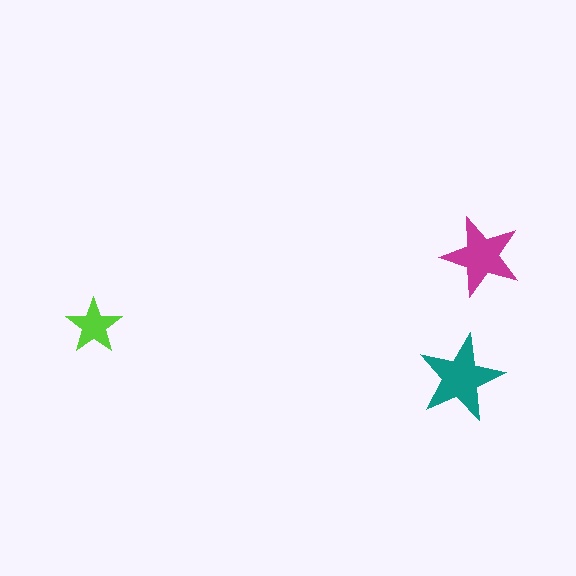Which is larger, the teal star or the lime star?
The teal one.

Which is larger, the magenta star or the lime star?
The magenta one.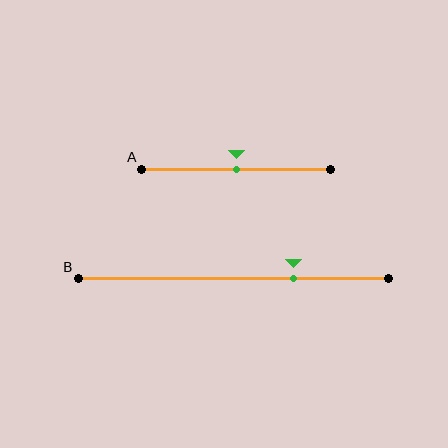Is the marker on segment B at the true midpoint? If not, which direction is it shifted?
No, the marker on segment B is shifted to the right by about 19% of the segment length.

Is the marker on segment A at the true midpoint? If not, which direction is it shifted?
Yes, the marker on segment A is at the true midpoint.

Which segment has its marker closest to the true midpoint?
Segment A has its marker closest to the true midpoint.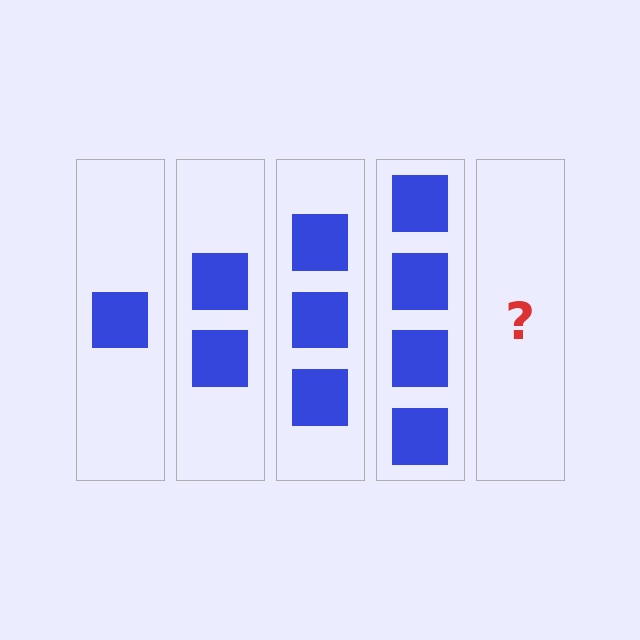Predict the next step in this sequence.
The next step is 5 squares.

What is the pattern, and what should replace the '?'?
The pattern is that each step adds one more square. The '?' should be 5 squares.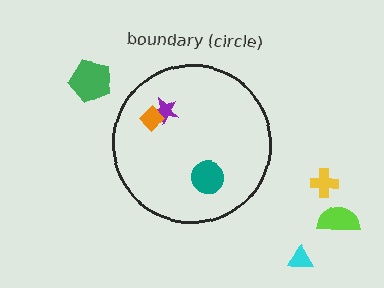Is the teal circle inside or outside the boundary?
Inside.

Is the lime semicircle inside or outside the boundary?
Outside.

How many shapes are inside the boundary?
3 inside, 4 outside.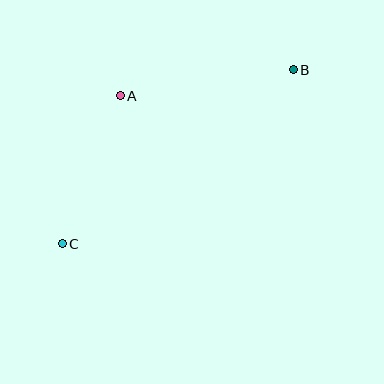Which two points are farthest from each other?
Points B and C are farthest from each other.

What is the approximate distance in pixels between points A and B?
The distance between A and B is approximately 175 pixels.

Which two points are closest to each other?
Points A and C are closest to each other.